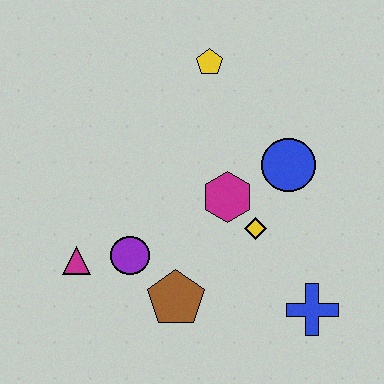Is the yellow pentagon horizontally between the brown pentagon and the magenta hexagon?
Yes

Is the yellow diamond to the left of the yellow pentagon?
No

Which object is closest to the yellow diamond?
The magenta hexagon is closest to the yellow diamond.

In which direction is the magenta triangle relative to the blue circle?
The magenta triangle is to the left of the blue circle.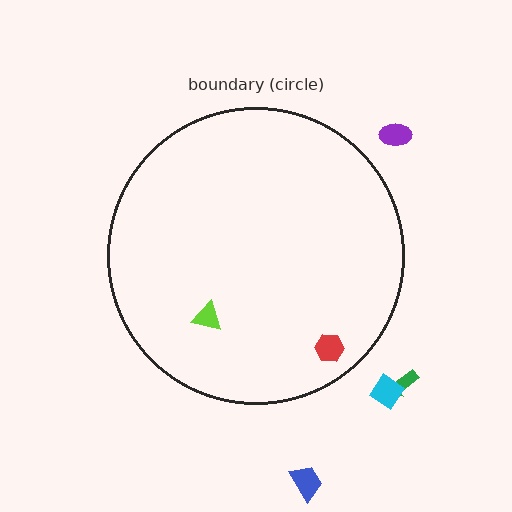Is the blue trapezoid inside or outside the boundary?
Outside.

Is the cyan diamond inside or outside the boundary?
Outside.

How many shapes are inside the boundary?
2 inside, 4 outside.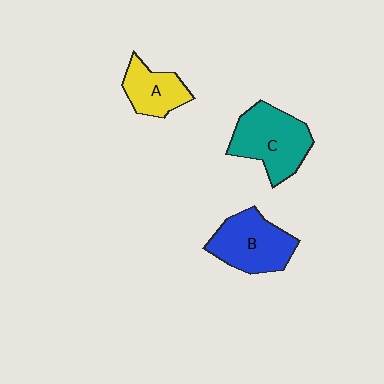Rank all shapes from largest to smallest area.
From largest to smallest: C (teal), B (blue), A (yellow).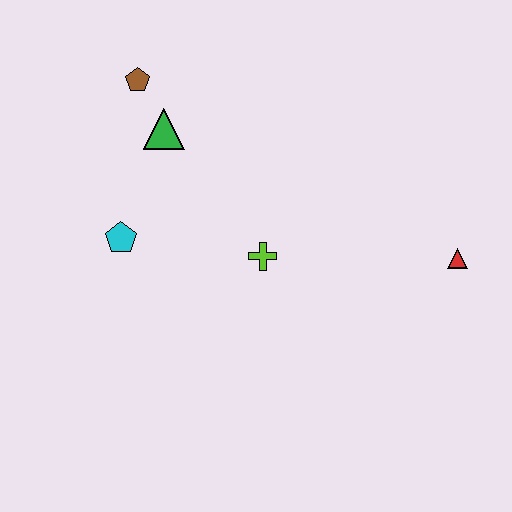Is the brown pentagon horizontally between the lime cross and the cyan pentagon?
Yes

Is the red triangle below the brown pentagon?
Yes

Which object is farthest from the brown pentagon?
The red triangle is farthest from the brown pentagon.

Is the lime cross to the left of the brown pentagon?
No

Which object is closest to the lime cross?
The cyan pentagon is closest to the lime cross.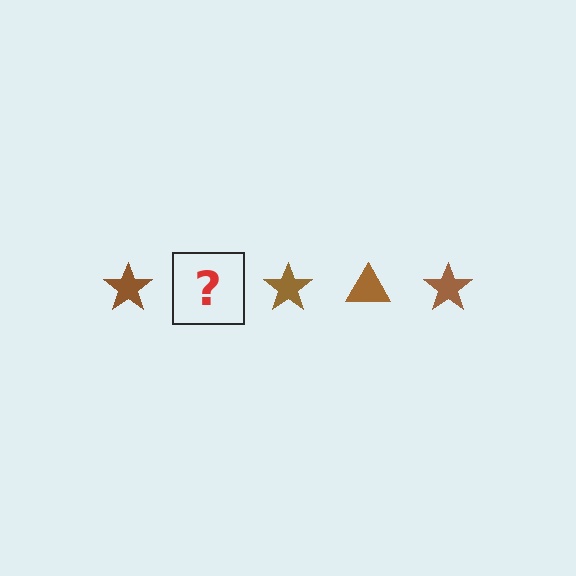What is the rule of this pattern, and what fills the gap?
The rule is that the pattern cycles through star, triangle shapes in brown. The gap should be filled with a brown triangle.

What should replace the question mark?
The question mark should be replaced with a brown triangle.